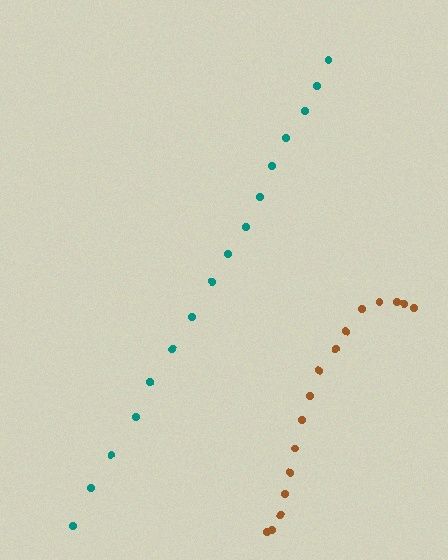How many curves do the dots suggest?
There are 2 distinct paths.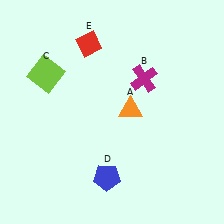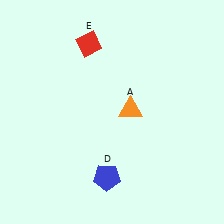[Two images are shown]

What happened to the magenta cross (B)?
The magenta cross (B) was removed in Image 2. It was in the top-right area of Image 1.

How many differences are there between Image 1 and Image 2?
There are 2 differences between the two images.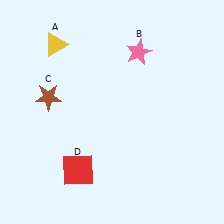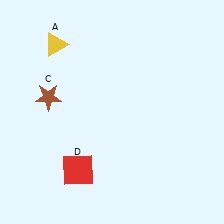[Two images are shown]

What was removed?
The pink star (B) was removed in Image 2.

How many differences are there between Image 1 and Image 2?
There is 1 difference between the two images.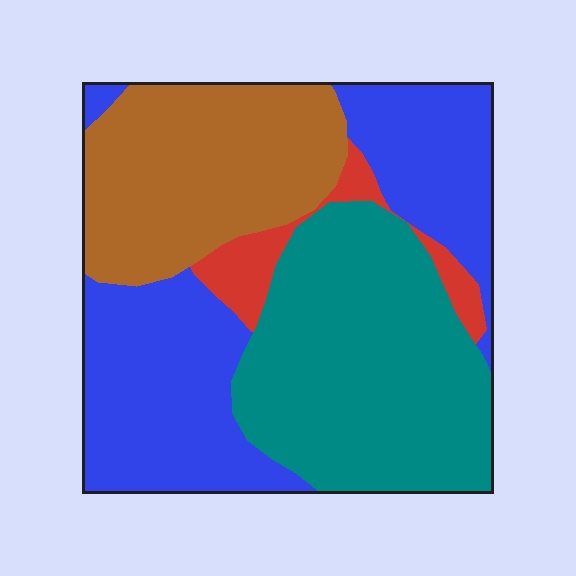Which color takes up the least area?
Red, at roughly 5%.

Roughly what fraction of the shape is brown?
Brown takes up about one quarter (1/4) of the shape.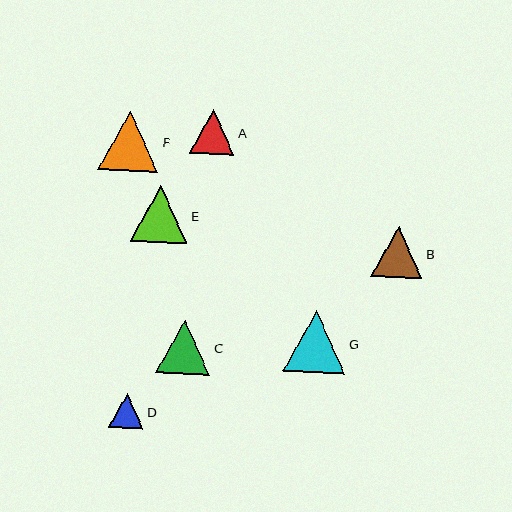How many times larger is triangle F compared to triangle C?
Triangle F is approximately 1.1 times the size of triangle C.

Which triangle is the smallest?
Triangle D is the smallest with a size of approximately 34 pixels.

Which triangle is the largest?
Triangle G is the largest with a size of approximately 62 pixels.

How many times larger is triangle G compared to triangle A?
Triangle G is approximately 1.4 times the size of triangle A.